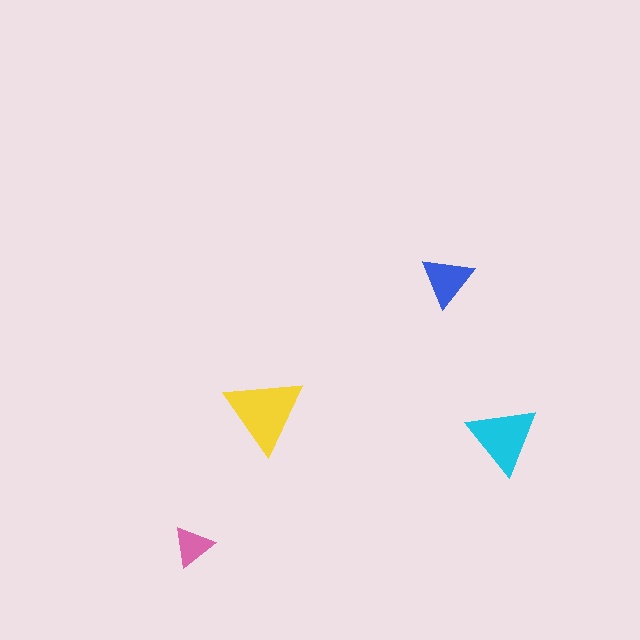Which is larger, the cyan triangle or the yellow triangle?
The yellow one.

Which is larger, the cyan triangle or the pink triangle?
The cyan one.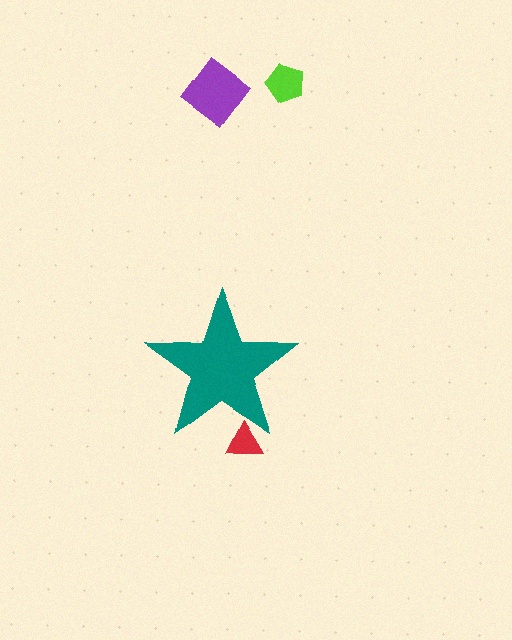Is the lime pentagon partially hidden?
No, the lime pentagon is fully visible.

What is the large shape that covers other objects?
A teal star.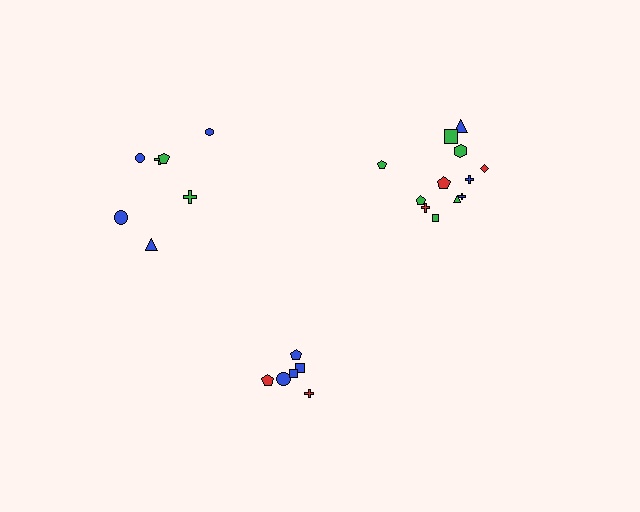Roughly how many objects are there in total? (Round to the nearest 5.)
Roughly 25 objects in total.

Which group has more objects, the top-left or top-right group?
The top-right group.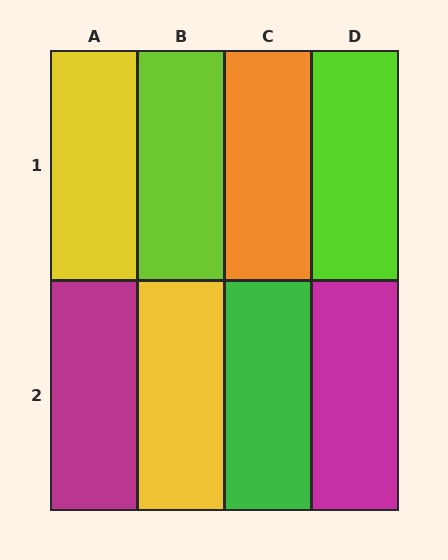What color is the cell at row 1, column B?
Lime.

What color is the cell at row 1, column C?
Orange.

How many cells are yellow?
2 cells are yellow.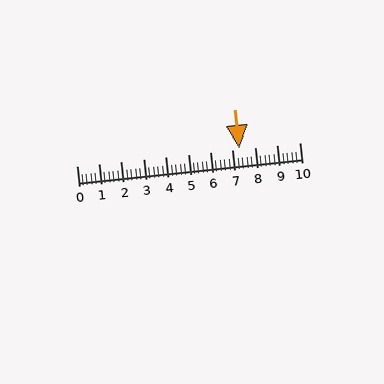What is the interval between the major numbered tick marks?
The major tick marks are spaced 1 units apart.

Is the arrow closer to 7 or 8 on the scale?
The arrow is closer to 7.